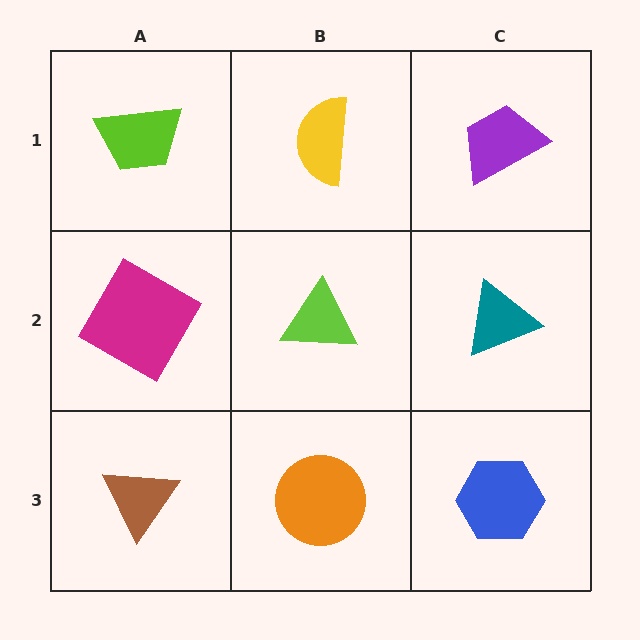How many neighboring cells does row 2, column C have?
3.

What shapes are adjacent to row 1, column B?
A lime triangle (row 2, column B), a lime trapezoid (row 1, column A), a purple trapezoid (row 1, column C).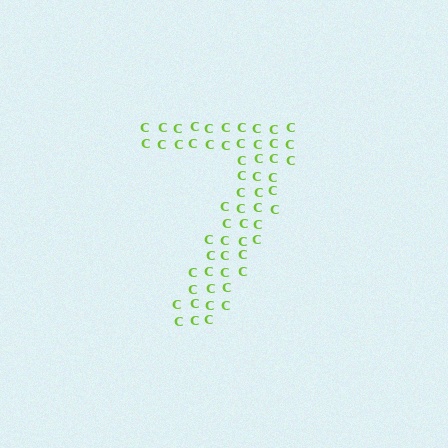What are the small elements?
The small elements are letter C's.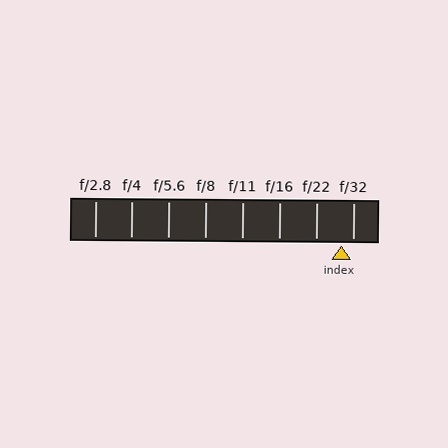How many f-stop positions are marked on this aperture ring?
There are 8 f-stop positions marked.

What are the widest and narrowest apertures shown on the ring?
The widest aperture shown is f/2.8 and the narrowest is f/32.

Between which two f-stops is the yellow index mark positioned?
The index mark is between f/22 and f/32.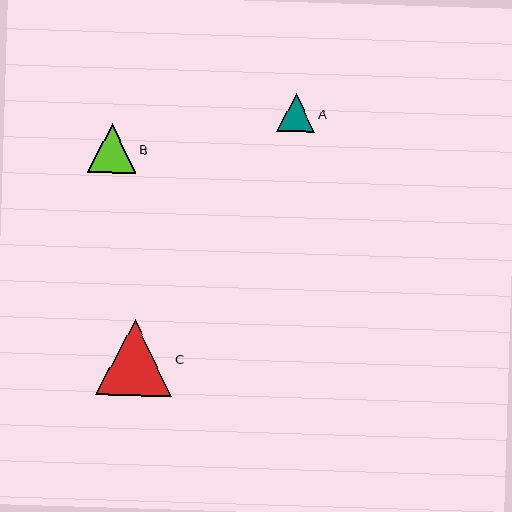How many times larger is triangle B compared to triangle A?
Triangle B is approximately 1.3 times the size of triangle A.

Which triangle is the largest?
Triangle C is the largest with a size of approximately 76 pixels.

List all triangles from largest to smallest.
From largest to smallest: C, B, A.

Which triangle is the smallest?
Triangle A is the smallest with a size of approximately 38 pixels.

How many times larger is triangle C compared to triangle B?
Triangle C is approximately 1.6 times the size of triangle B.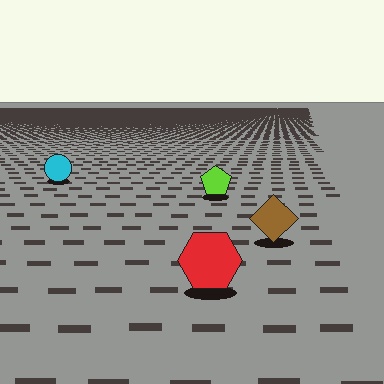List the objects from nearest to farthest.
From nearest to farthest: the red hexagon, the brown diamond, the lime pentagon, the cyan circle.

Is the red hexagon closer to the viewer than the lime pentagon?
Yes. The red hexagon is closer — you can tell from the texture gradient: the ground texture is coarser near it.